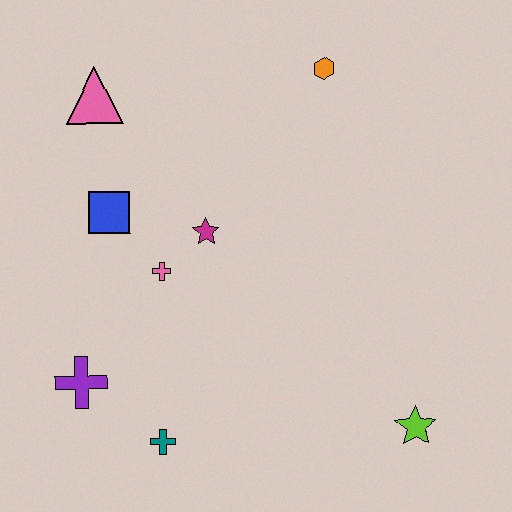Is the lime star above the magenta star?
No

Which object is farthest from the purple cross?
The orange hexagon is farthest from the purple cross.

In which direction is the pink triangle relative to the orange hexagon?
The pink triangle is to the left of the orange hexagon.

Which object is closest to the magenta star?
The pink cross is closest to the magenta star.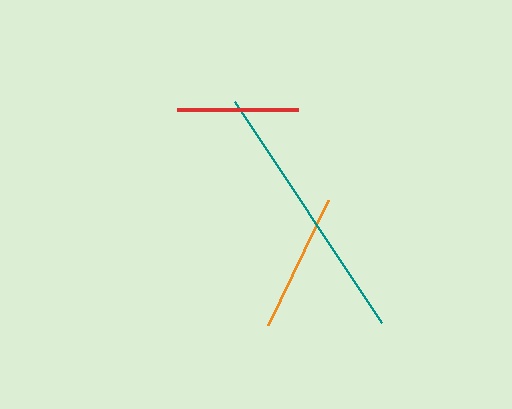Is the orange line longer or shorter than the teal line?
The teal line is longer than the orange line.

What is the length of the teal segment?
The teal segment is approximately 266 pixels long.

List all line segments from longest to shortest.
From longest to shortest: teal, orange, red.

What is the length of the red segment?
The red segment is approximately 121 pixels long.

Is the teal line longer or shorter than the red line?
The teal line is longer than the red line.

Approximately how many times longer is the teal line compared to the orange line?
The teal line is approximately 1.9 times the length of the orange line.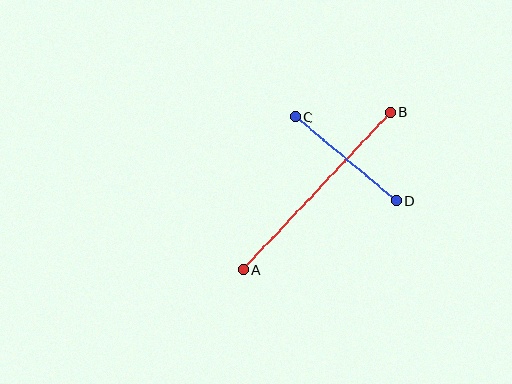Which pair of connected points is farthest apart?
Points A and B are farthest apart.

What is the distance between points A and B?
The distance is approximately 216 pixels.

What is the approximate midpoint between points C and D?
The midpoint is at approximately (346, 159) pixels.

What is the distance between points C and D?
The distance is approximately 131 pixels.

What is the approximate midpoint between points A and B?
The midpoint is at approximately (317, 191) pixels.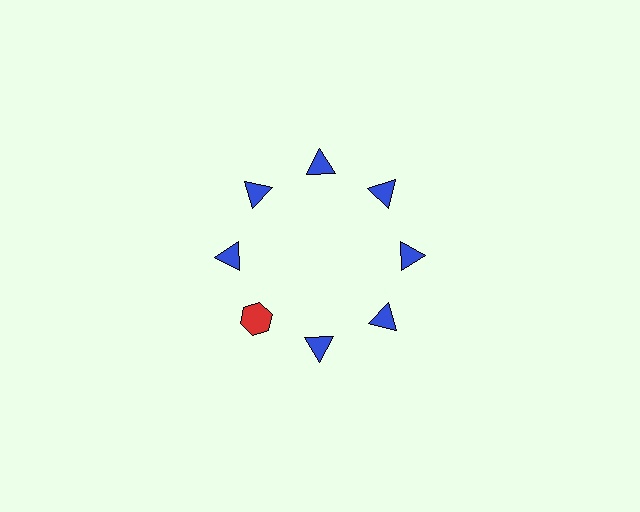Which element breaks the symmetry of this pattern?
The red hexagon at roughly the 8 o'clock position breaks the symmetry. All other shapes are blue triangles.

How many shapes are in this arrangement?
There are 8 shapes arranged in a ring pattern.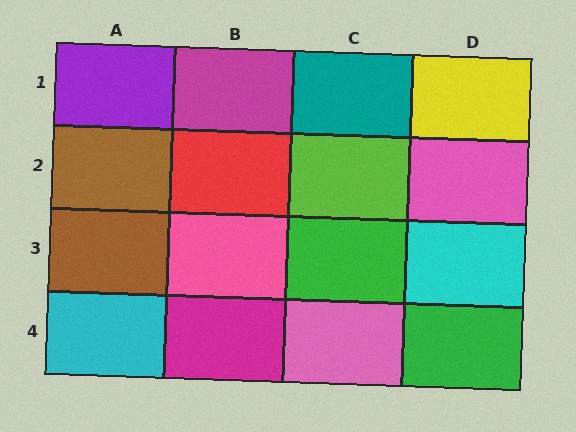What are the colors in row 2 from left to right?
Brown, red, lime, pink.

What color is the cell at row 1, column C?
Teal.